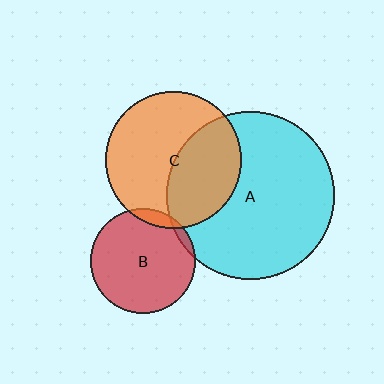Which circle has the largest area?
Circle A (cyan).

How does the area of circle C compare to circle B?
Approximately 1.7 times.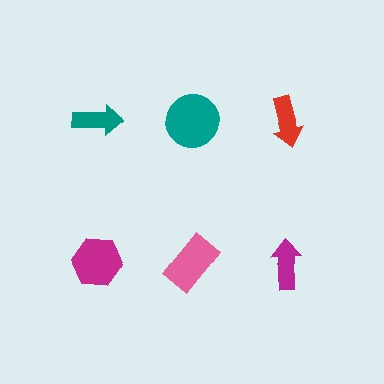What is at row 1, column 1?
A teal arrow.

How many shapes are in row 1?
3 shapes.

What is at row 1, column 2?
A teal circle.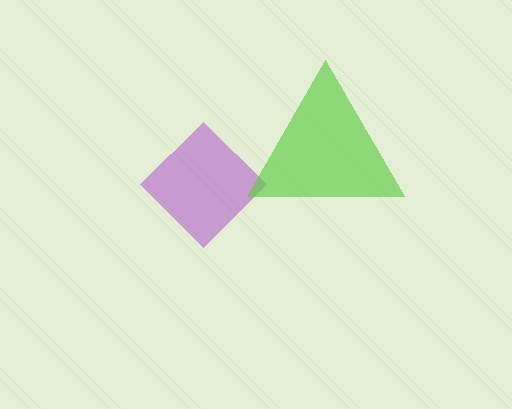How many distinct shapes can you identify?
There are 2 distinct shapes: a purple diamond, a lime triangle.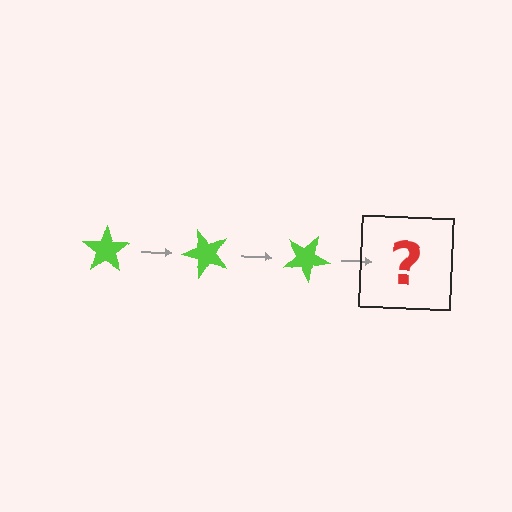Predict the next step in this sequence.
The next step is a lime star rotated 150 degrees.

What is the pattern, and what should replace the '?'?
The pattern is that the star rotates 50 degrees each step. The '?' should be a lime star rotated 150 degrees.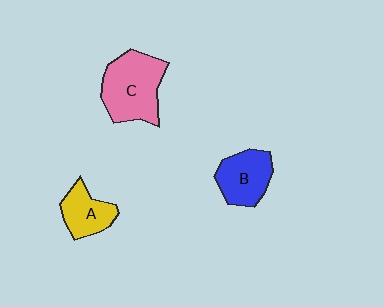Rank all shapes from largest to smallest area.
From largest to smallest: C (pink), B (blue), A (yellow).